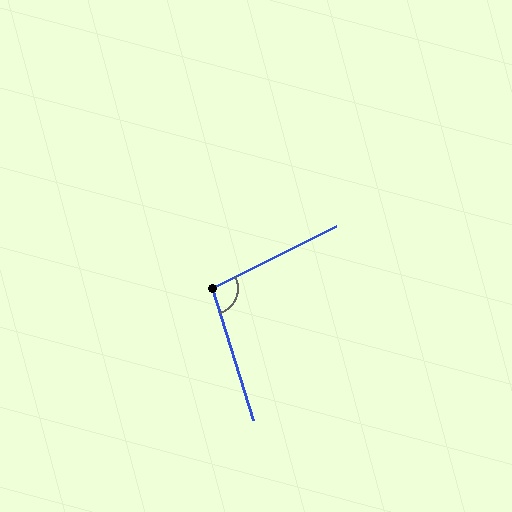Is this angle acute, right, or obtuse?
It is obtuse.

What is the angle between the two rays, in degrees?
Approximately 100 degrees.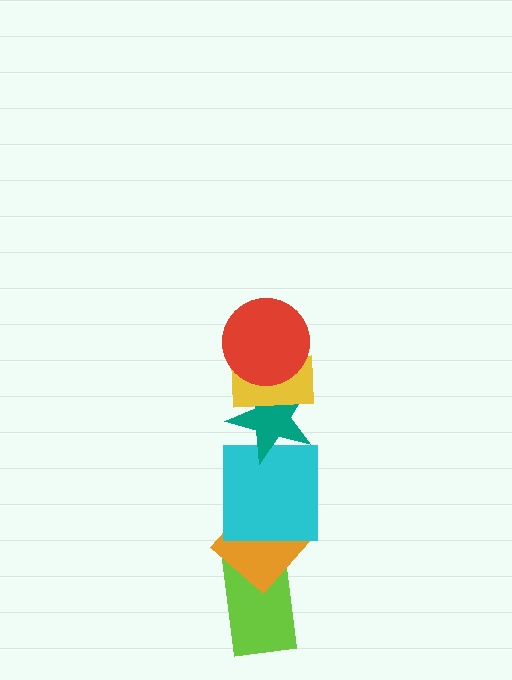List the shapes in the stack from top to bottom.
From top to bottom: the red circle, the yellow rectangle, the teal star, the cyan square, the orange diamond, the lime rectangle.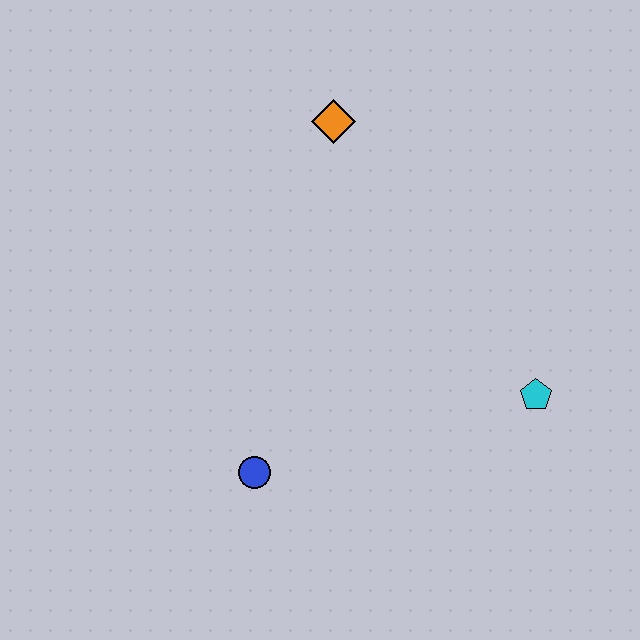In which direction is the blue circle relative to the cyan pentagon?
The blue circle is to the left of the cyan pentagon.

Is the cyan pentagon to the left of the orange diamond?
No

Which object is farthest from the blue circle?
The orange diamond is farthest from the blue circle.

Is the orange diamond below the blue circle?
No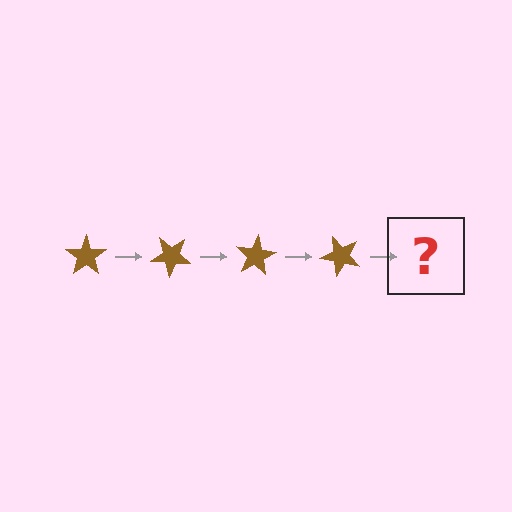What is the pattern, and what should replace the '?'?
The pattern is that the star rotates 40 degrees each step. The '?' should be a brown star rotated 160 degrees.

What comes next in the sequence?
The next element should be a brown star rotated 160 degrees.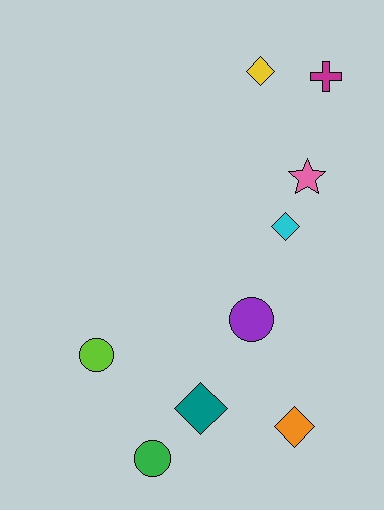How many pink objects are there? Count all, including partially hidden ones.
There is 1 pink object.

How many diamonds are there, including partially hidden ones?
There are 4 diamonds.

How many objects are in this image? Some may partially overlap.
There are 9 objects.